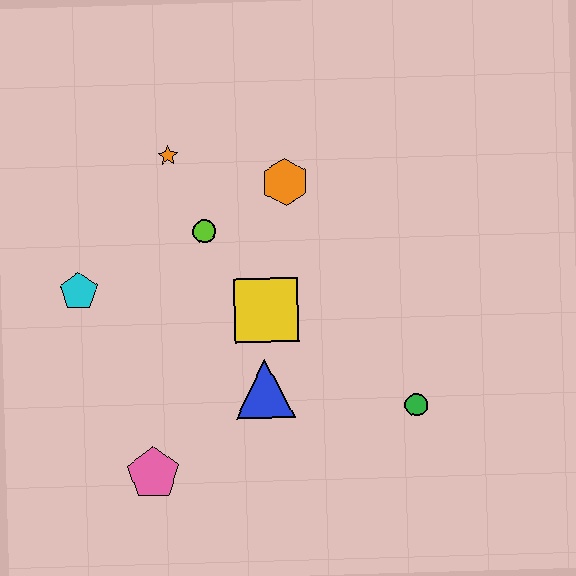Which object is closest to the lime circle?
The orange star is closest to the lime circle.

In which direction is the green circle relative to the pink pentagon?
The green circle is to the right of the pink pentagon.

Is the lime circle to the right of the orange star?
Yes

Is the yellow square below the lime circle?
Yes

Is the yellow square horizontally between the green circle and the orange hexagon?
No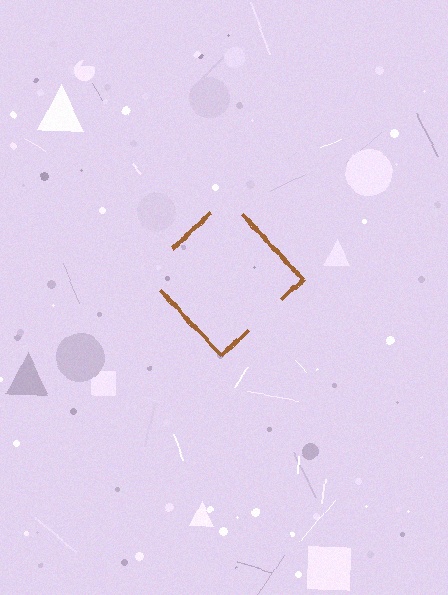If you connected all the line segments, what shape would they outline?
They would outline a diamond.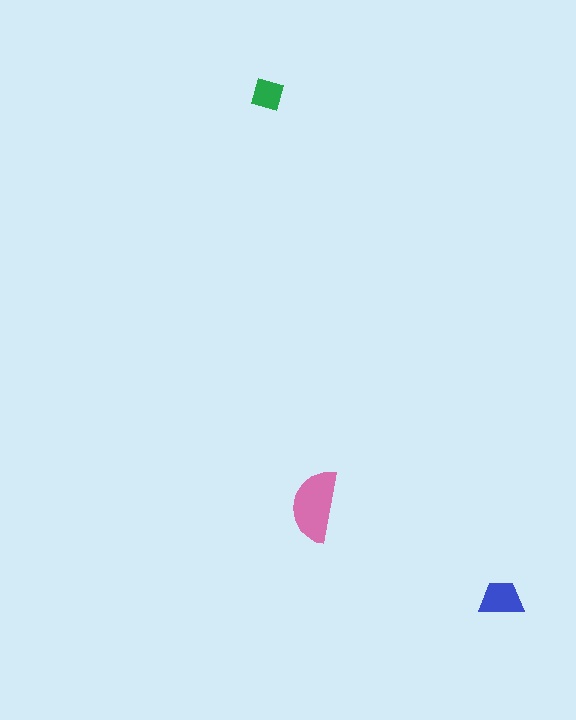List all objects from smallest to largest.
The green square, the blue trapezoid, the pink semicircle.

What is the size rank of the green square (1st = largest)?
3rd.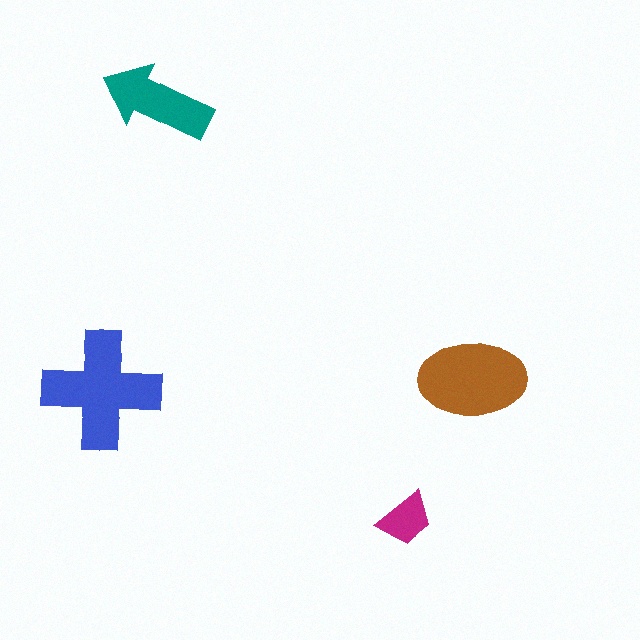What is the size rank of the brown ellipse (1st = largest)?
2nd.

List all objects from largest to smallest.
The blue cross, the brown ellipse, the teal arrow, the magenta trapezoid.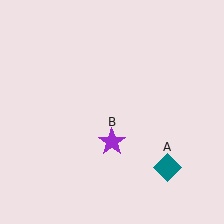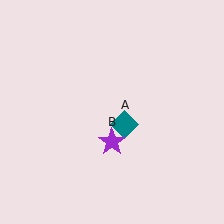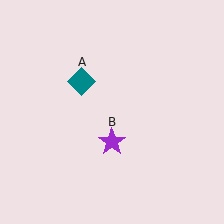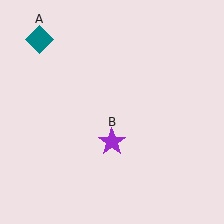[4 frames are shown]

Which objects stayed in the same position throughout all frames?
Purple star (object B) remained stationary.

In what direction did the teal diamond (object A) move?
The teal diamond (object A) moved up and to the left.